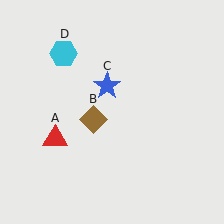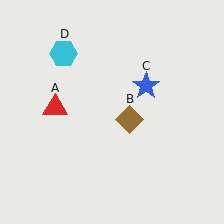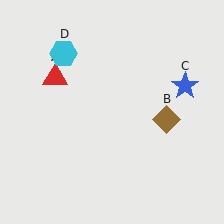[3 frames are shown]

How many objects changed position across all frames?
3 objects changed position: red triangle (object A), brown diamond (object B), blue star (object C).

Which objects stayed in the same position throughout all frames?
Cyan hexagon (object D) remained stationary.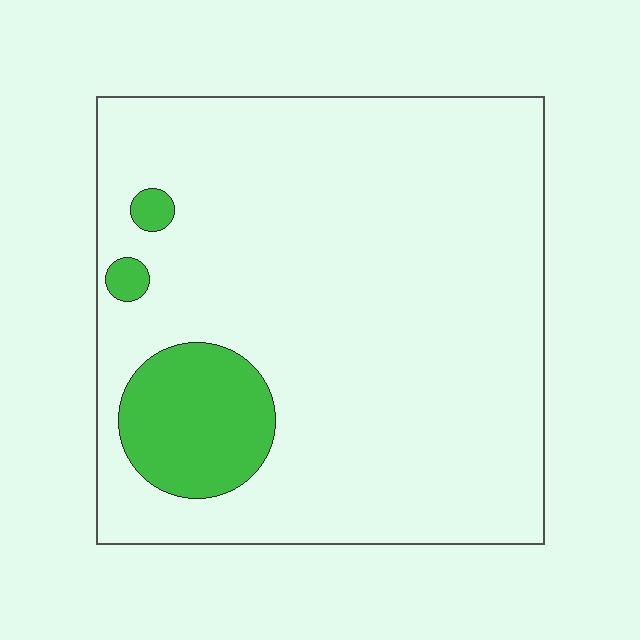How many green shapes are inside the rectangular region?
3.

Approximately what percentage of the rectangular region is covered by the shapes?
Approximately 10%.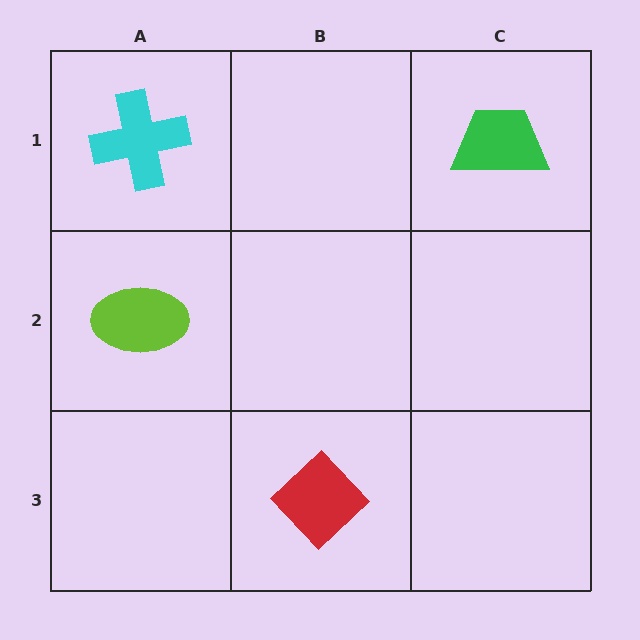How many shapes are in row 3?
1 shape.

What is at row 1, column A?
A cyan cross.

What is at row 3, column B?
A red diamond.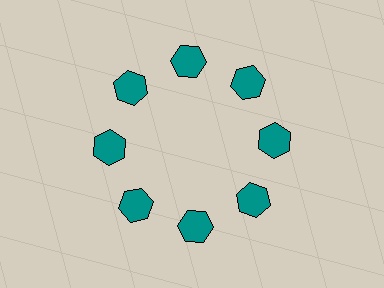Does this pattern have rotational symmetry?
Yes, this pattern has 8-fold rotational symmetry. It looks the same after rotating 45 degrees around the center.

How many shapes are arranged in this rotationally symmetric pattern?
There are 8 shapes, arranged in 8 groups of 1.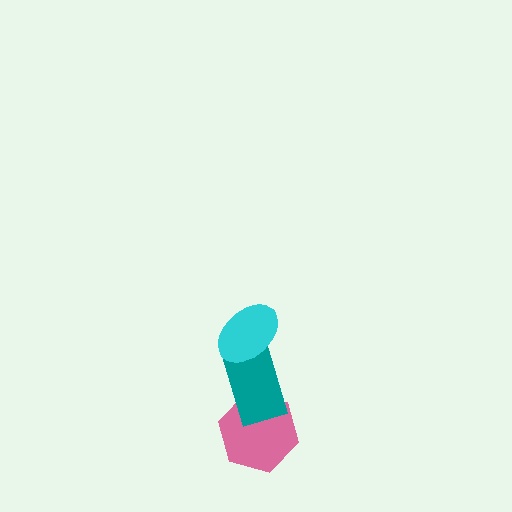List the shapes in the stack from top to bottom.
From top to bottom: the cyan ellipse, the teal rectangle, the pink hexagon.